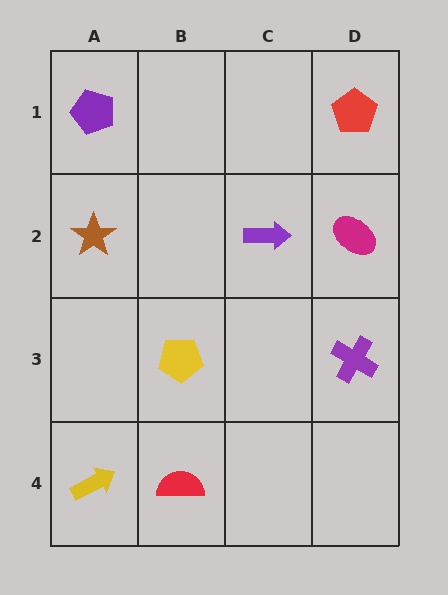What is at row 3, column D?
A purple cross.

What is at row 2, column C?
A purple arrow.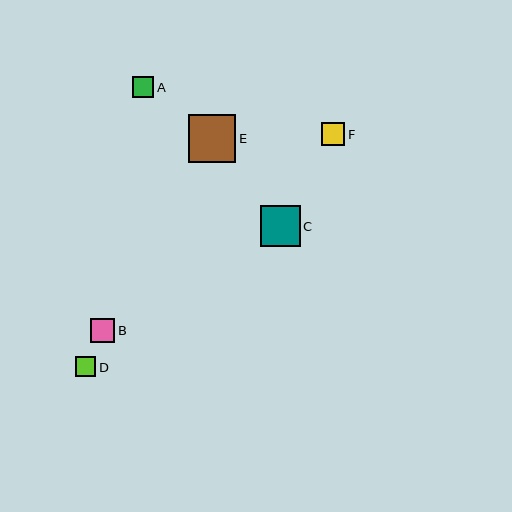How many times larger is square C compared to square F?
Square C is approximately 1.7 times the size of square F.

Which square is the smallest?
Square D is the smallest with a size of approximately 20 pixels.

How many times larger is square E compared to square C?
Square E is approximately 1.2 times the size of square C.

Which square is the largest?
Square E is the largest with a size of approximately 48 pixels.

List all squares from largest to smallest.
From largest to smallest: E, C, B, F, A, D.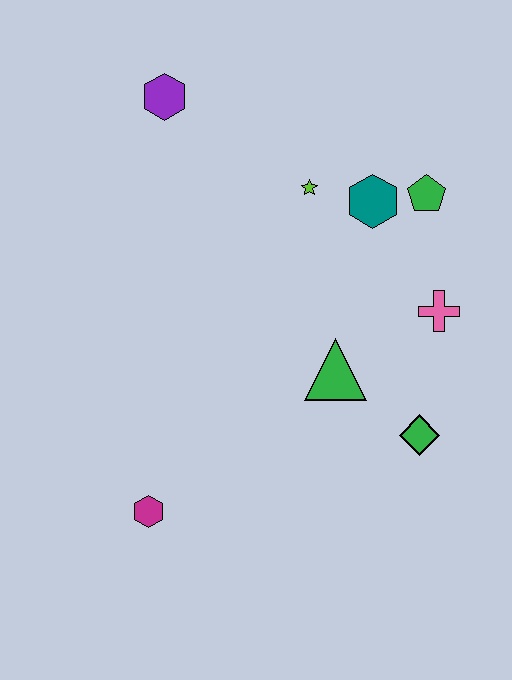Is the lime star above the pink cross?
Yes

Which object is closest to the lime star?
The teal hexagon is closest to the lime star.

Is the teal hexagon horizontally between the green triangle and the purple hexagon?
No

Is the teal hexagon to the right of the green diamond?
No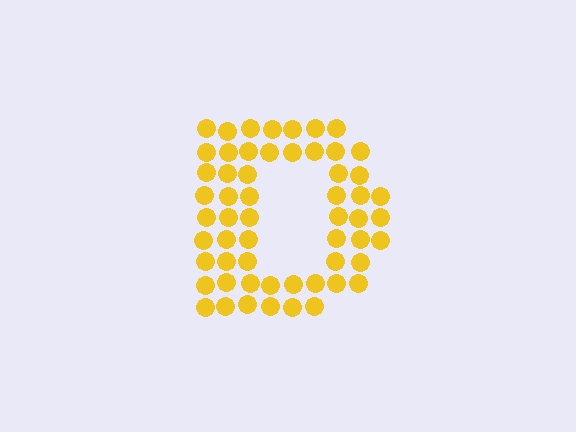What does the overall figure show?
The overall figure shows the letter D.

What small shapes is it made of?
It is made of small circles.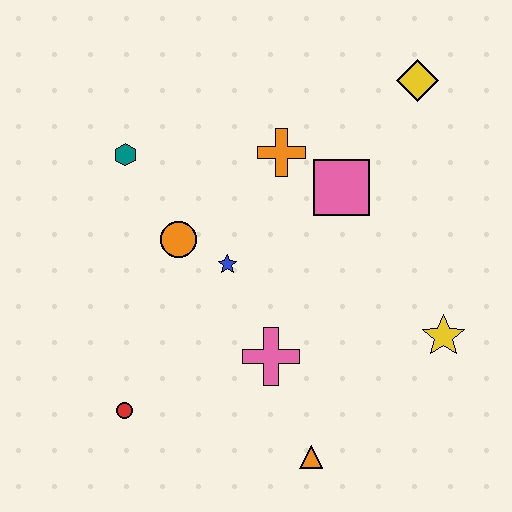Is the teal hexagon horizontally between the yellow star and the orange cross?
No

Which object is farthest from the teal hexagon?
The yellow star is farthest from the teal hexagon.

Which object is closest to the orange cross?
The pink square is closest to the orange cross.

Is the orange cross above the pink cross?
Yes